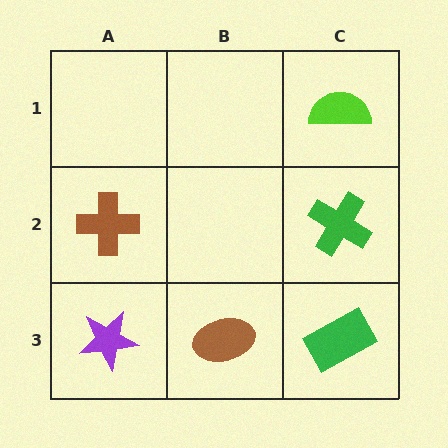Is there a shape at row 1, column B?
No, that cell is empty.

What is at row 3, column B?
A brown ellipse.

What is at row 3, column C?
A green rectangle.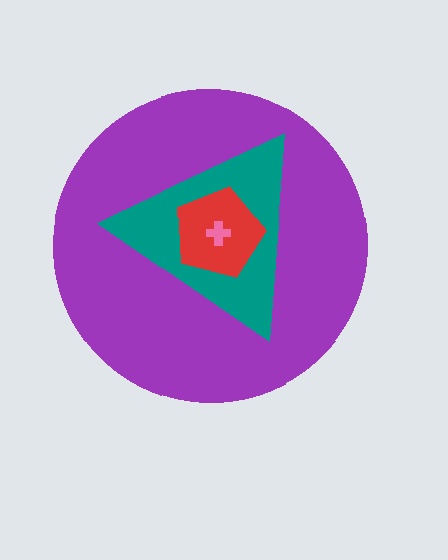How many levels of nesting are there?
4.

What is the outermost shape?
The purple circle.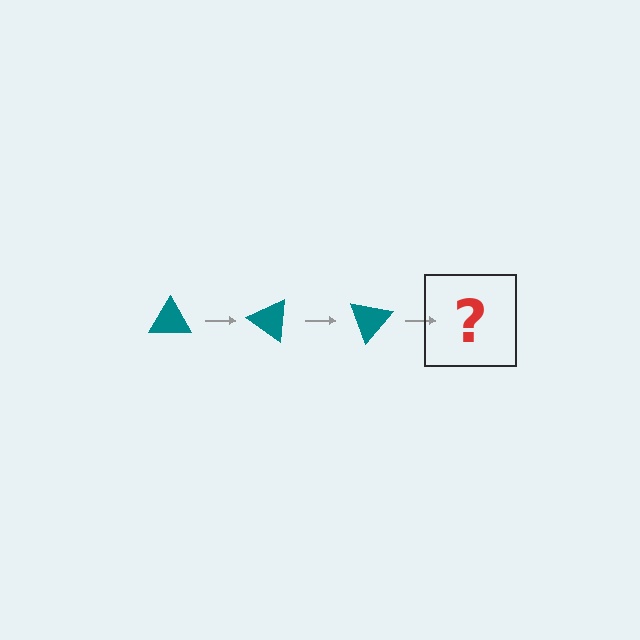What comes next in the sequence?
The next element should be a teal triangle rotated 105 degrees.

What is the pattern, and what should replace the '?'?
The pattern is that the triangle rotates 35 degrees each step. The '?' should be a teal triangle rotated 105 degrees.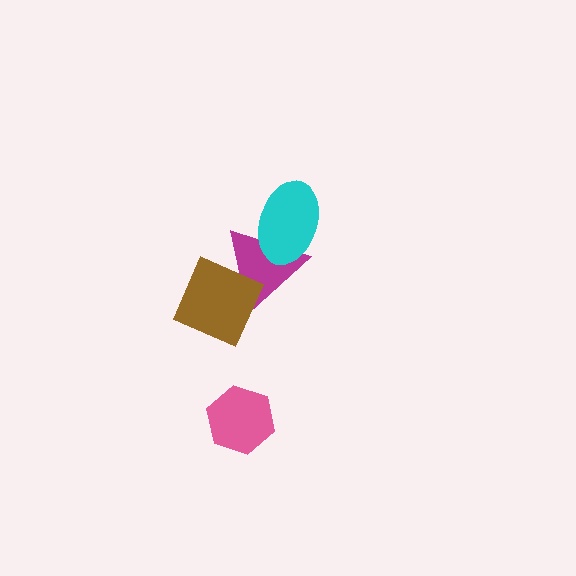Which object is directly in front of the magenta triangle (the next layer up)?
The brown diamond is directly in front of the magenta triangle.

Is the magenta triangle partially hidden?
Yes, it is partially covered by another shape.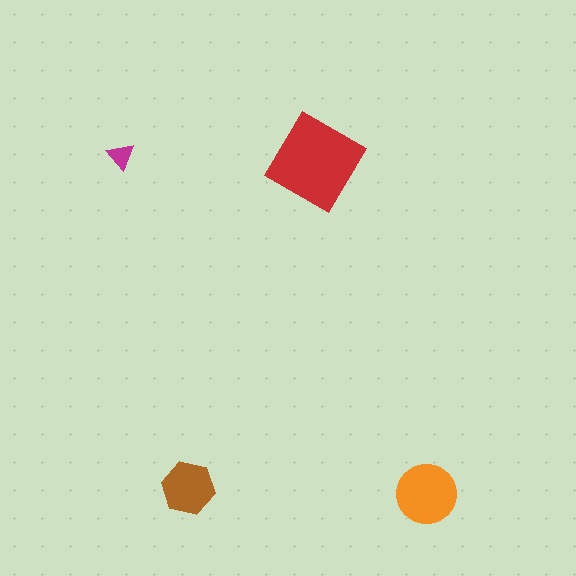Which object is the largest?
The red diamond.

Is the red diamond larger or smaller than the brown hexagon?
Larger.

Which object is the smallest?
The magenta triangle.